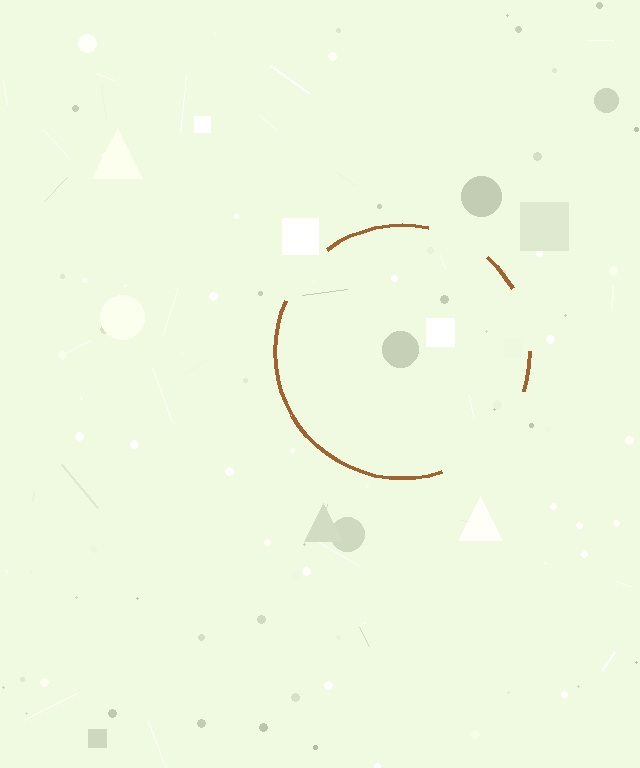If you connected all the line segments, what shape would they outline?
They would outline a circle.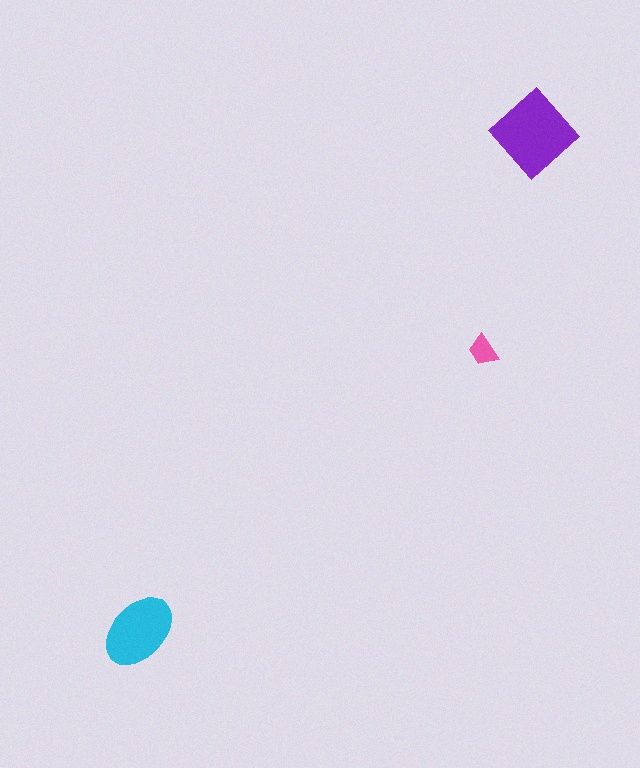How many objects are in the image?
There are 3 objects in the image.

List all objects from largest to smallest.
The purple diamond, the cyan ellipse, the pink trapezoid.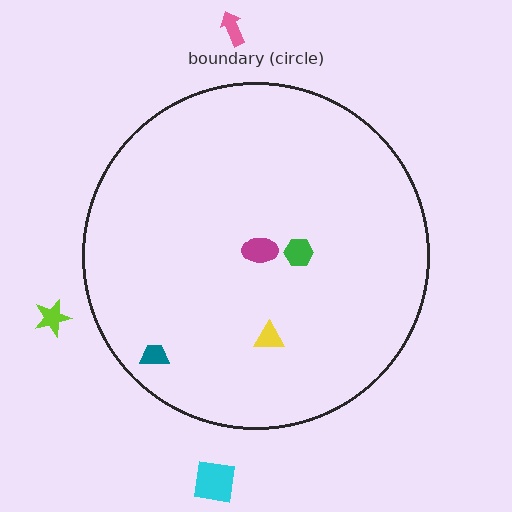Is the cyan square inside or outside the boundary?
Outside.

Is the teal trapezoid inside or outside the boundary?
Inside.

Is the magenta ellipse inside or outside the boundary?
Inside.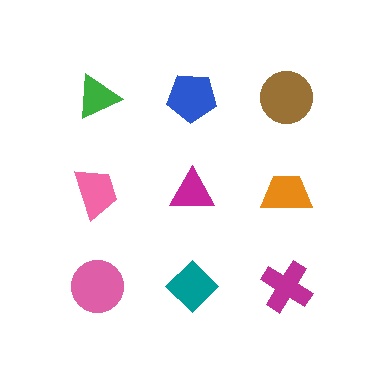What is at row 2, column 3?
An orange trapezoid.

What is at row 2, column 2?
A magenta triangle.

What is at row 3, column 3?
A magenta cross.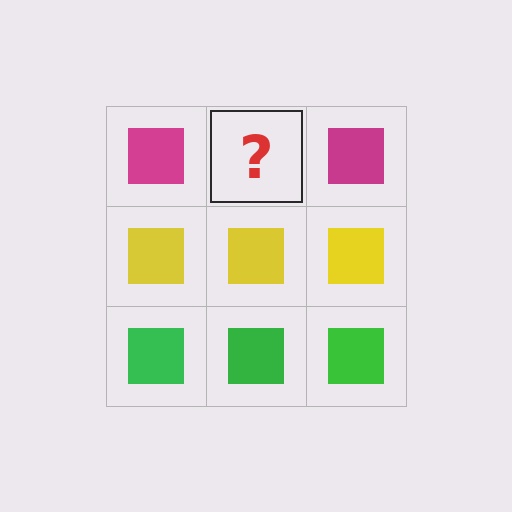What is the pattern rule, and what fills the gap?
The rule is that each row has a consistent color. The gap should be filled with a magenta square.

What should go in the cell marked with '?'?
The missing cell should contain a magenta square.